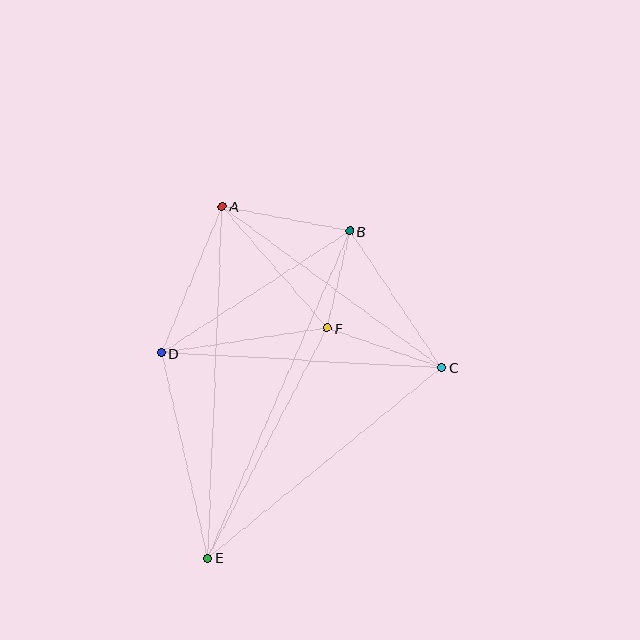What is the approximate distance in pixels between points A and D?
The distance between A and D is approximately 159 pixels.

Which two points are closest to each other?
Points B and F are closest to each other.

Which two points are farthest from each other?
Points B and E are farthest from each other.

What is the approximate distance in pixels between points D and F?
The distance between D and F is approximately 167 pixels.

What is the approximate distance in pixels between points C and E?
The distance between C and E is approximately 302 pixels.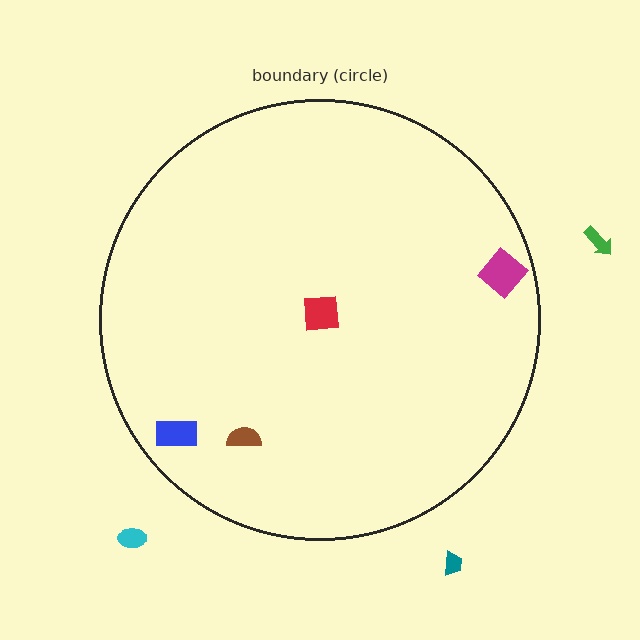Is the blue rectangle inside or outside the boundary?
Inside.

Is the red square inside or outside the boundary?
Inside.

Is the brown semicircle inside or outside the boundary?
Inside.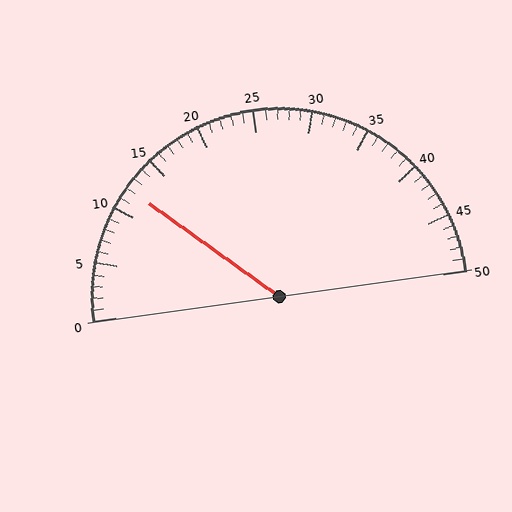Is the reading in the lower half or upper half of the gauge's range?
The reading is in the lower half of the range (0 to 50).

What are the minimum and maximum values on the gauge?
The gauge ranges from 0 to 50.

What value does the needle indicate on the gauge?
The needle indicates approximately 12.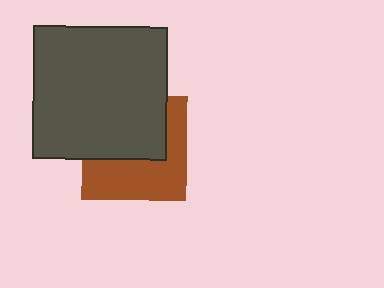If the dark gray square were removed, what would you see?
You would see the complete brown square.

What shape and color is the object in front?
The object in front is a dark gray square.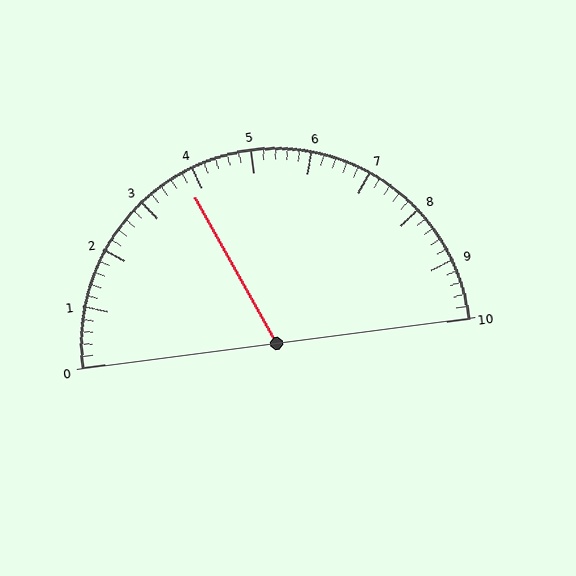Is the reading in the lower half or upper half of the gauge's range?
The reading is in the lower half of the range (0 to 10).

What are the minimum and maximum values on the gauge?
The gauge ranges from 0 to 10.